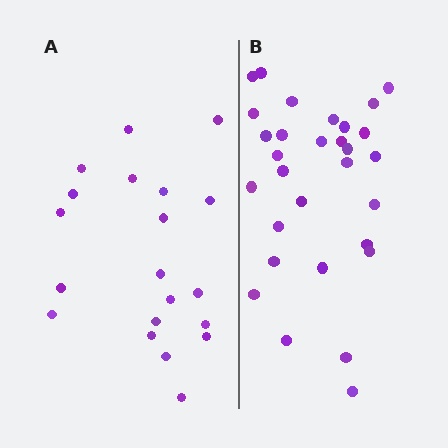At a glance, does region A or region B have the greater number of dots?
Region B (the right region) has more dots.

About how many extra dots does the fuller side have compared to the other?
Region B has roughly 10 or so more dots than region A.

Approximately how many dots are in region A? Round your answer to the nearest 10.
About 20 dots.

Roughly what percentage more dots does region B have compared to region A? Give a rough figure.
About 50% more.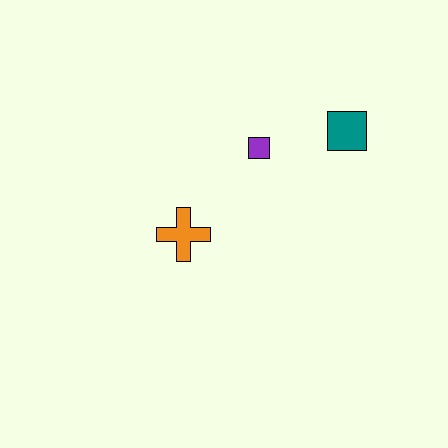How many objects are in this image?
There are 3 objects.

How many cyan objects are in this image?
There are no cyan objects.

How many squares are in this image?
There are 2 squares.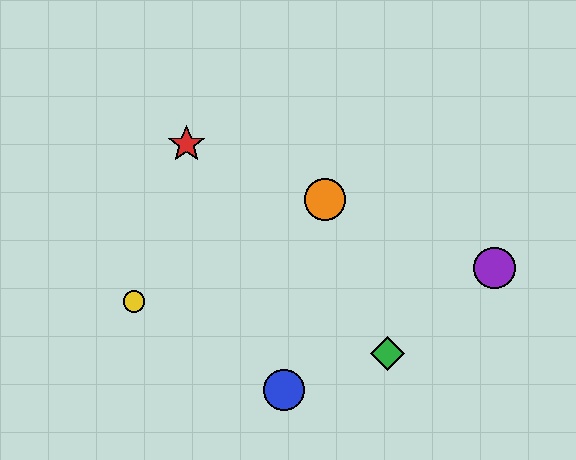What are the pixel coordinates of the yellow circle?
The yellow circle is at (134, 301).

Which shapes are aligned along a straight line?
The red star, the purple circle, the orange circle are aligned along a straight line.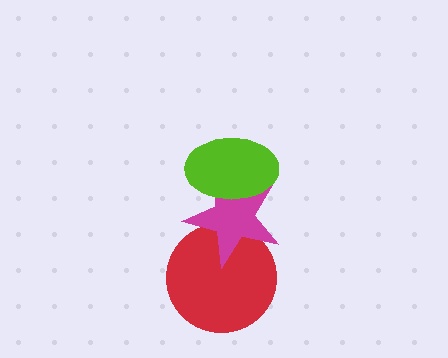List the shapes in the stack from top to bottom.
From top to bottom: the lime ellipse, the magenta star, the red circle.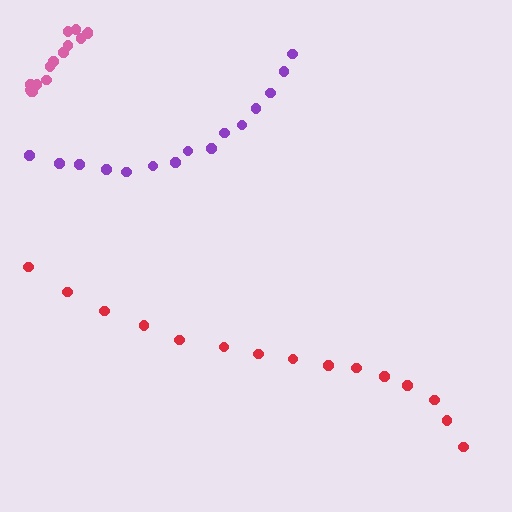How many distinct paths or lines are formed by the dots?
There are 3 distinct paths.